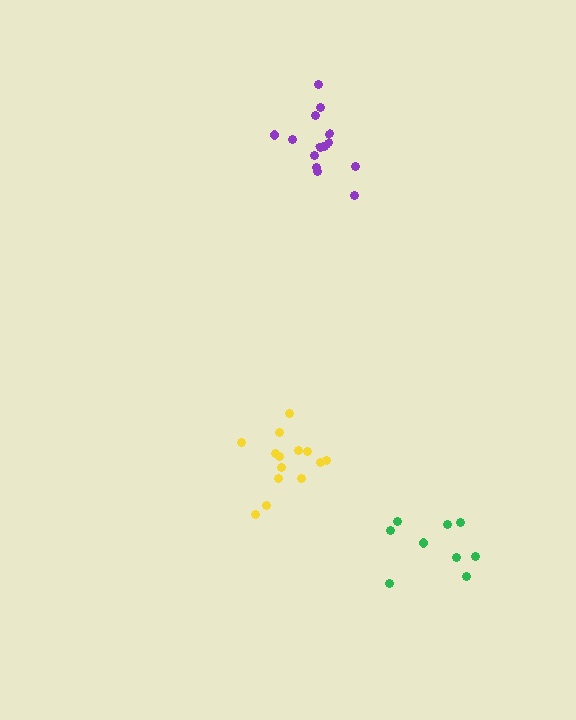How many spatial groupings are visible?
There are 3 spatial groupings.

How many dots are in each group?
Group 1: 14 dots, Group 2: 14 dots, Group 3: 9 dots (37 total).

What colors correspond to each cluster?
The clusters are colored: purple, yellow, green.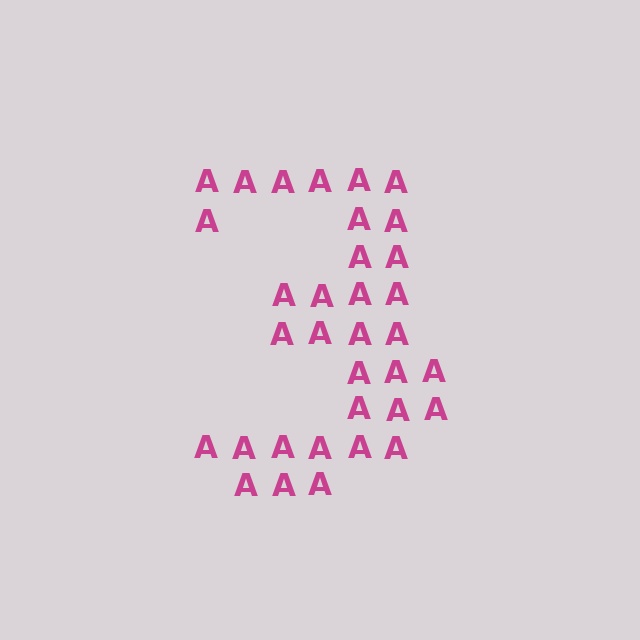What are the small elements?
The small elements are letter A's.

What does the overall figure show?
The overall figure shows the digit 3.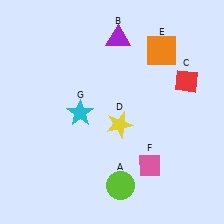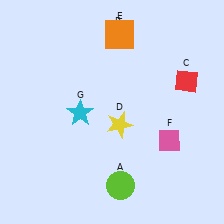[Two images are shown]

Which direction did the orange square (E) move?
The orange square (E) moved left.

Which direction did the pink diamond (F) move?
The pink diamond (F) moved up.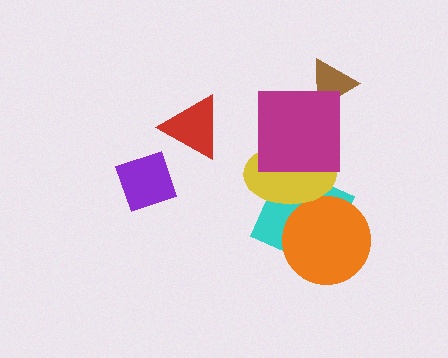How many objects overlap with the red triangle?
0 objects overlap with the red triangle.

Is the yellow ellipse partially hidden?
Yes, it is partially covered by another shape.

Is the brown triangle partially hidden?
Yes, it is partially covered by another shape.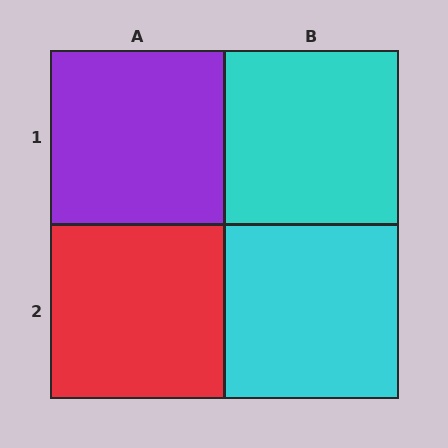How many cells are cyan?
2 cells are cyan.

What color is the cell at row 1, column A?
Purple.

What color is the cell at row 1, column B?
Cyan.